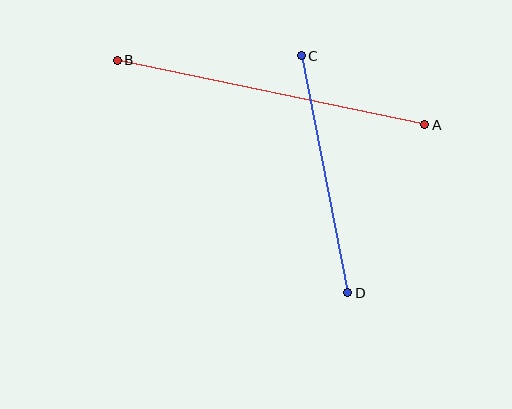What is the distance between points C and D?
The distance is approximately 242 pixels.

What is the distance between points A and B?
The distance is approximately 314 pixels.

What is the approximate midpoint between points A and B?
The midpoint is at approximately (271, 93) pixels.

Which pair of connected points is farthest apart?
Points A and B are farthest apart.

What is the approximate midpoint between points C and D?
The midpoint is at approximately (325, 174) pixels.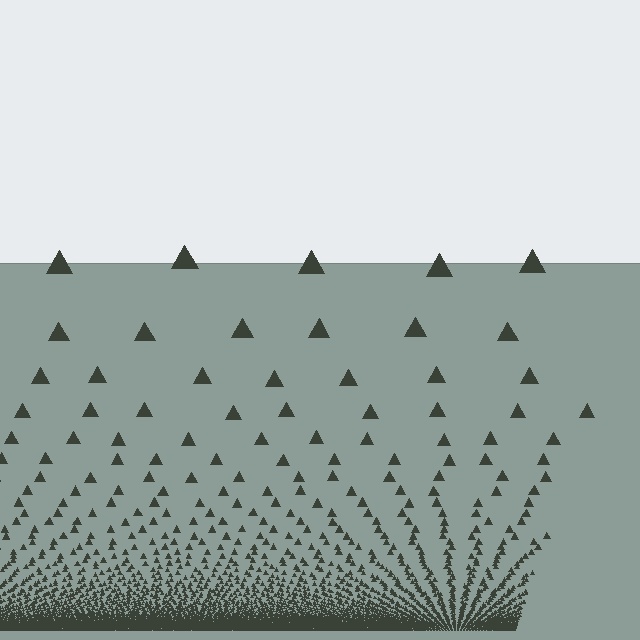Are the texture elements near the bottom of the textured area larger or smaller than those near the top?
Smaller. The gradient is inverted — elements near the bottom are smaller and denser.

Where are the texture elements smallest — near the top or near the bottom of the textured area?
Near the bottom.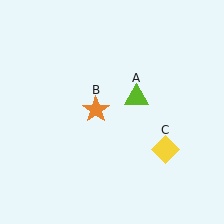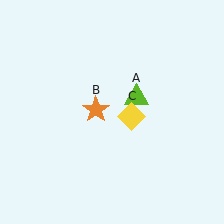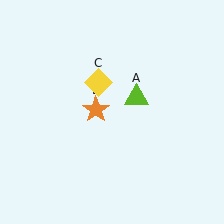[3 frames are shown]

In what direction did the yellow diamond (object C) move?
The yellow diamond (object C) moved up and to the left.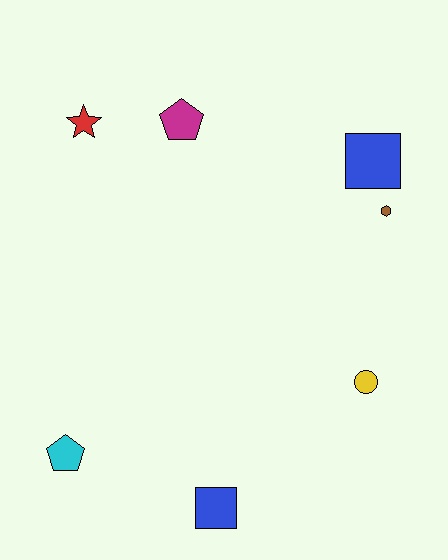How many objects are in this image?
There are 7 objects.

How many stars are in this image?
There is 1 star.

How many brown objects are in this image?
There is 1 brown object.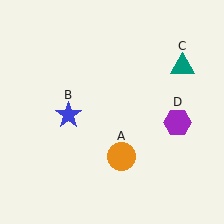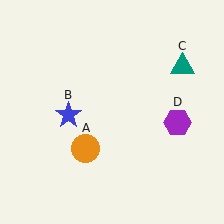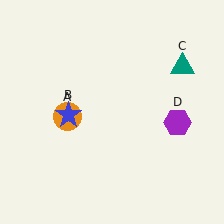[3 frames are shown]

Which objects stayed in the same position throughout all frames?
Blue star (object B) and teal triangle (object C) and purple hexagon (object D) remained stationary.